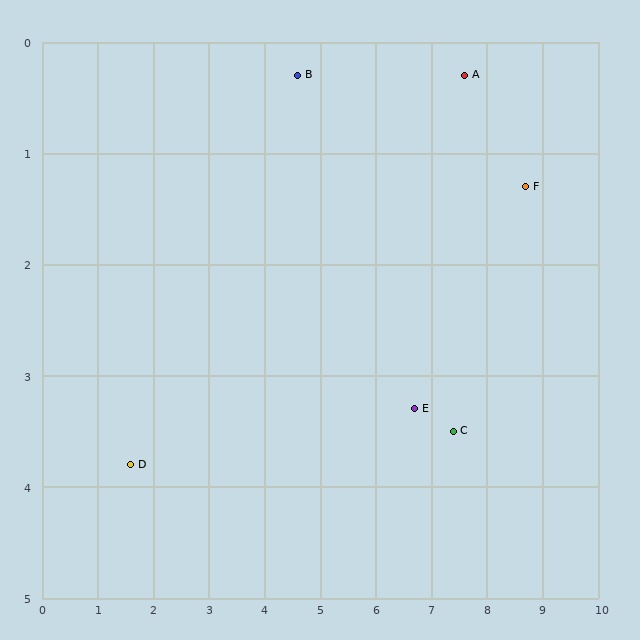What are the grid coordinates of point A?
Point A is at approximately (7.6, 0.3).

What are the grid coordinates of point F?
Point F is at approximately (8.7, 1.3).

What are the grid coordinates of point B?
Point B is at approximately (4.6, 0.3).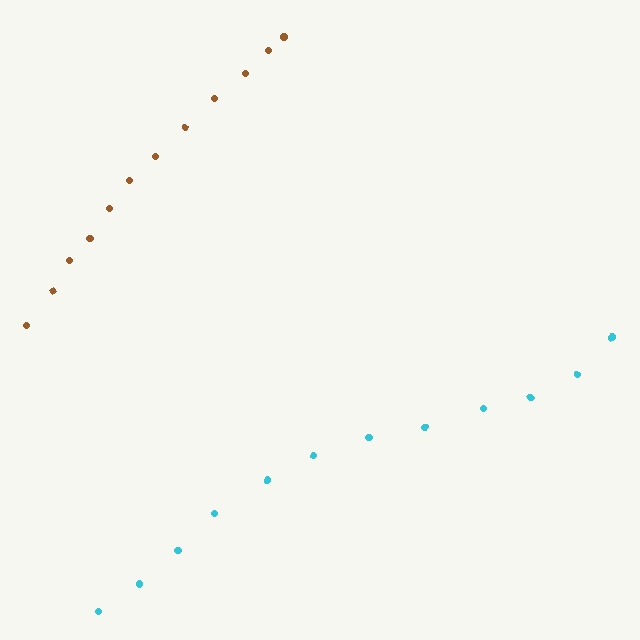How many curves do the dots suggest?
There are 2 distinct paths.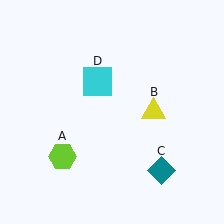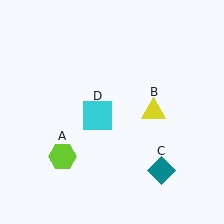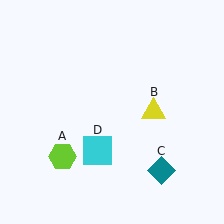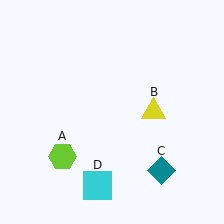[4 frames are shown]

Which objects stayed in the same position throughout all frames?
Lime hexagon (object A) and yellow triangle (object B) and teal diamond (object C) remained stationary.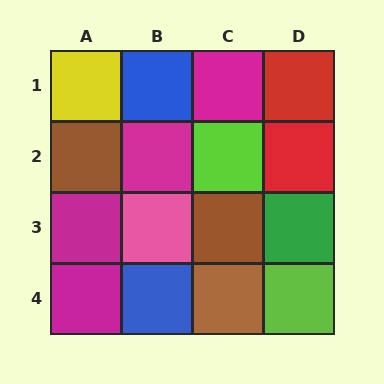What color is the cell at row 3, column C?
Brown.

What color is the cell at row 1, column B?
Blue.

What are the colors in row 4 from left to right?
Magenta, blue, brown, lime.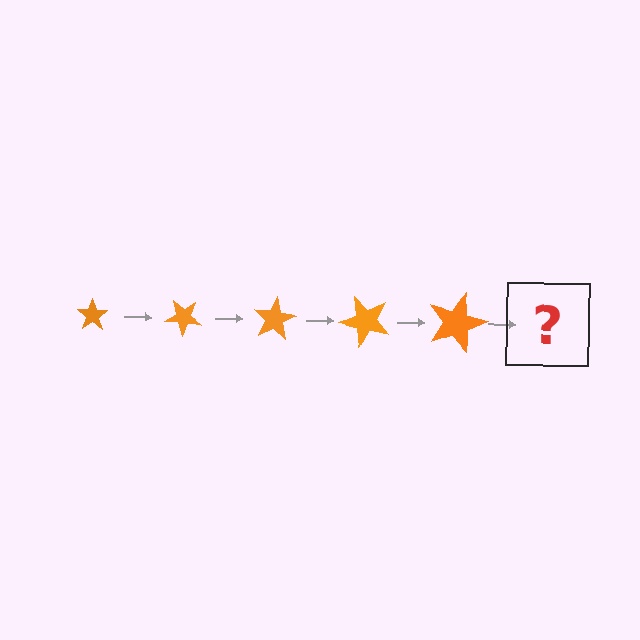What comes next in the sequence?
The next element should be a star, larger than the previous one and rotated 200 degrees from the start.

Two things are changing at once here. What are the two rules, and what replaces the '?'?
The two rules are that the star grows larger each step and it rotates 40 degrees each step. The '?' should be a star, larger than the previous one and rotated 200 degrees from the start.